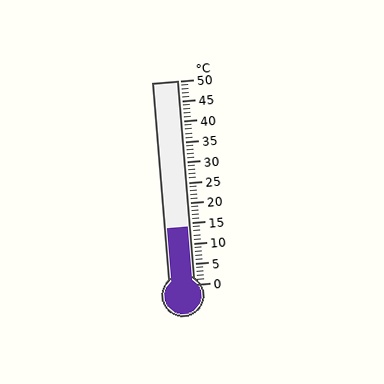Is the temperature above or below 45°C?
The temperature is below 45°C.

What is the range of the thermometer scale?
The thermometer scale ranges from 0°C to 50°C.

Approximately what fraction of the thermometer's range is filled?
The thermometer is filled to approximately 30% of its range.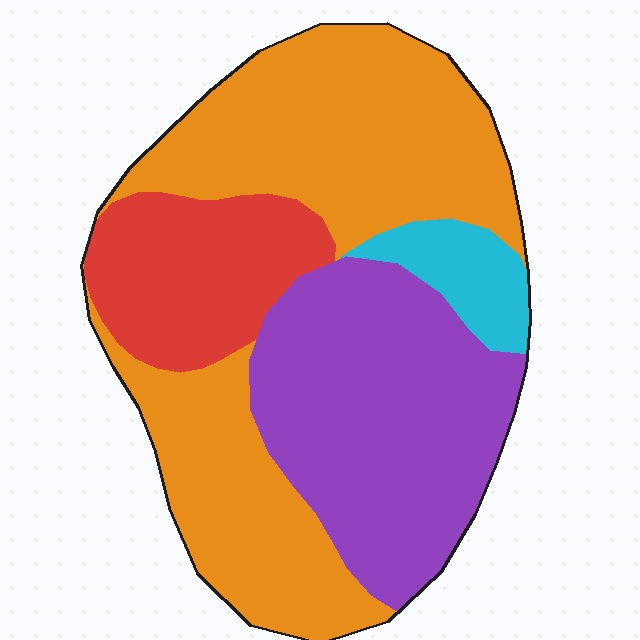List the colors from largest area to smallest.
From largest to smallest: orange, purple, red, cyan.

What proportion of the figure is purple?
Purple takes up about one third (1/3) of the figure.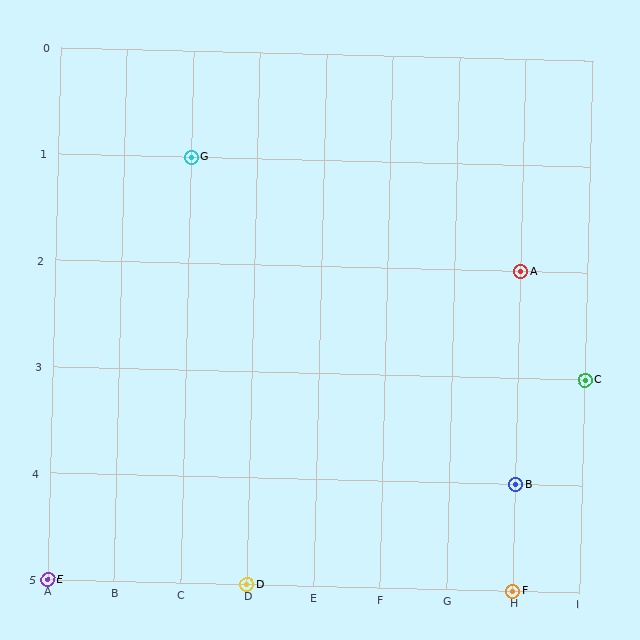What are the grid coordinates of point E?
Point E is at grid coordinates (A, 5).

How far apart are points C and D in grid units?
Points C and D are 5 columns and 2 rows apart (about 5.4 grid units diagonally).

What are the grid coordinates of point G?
Point G is at grid coordinates (C, 1).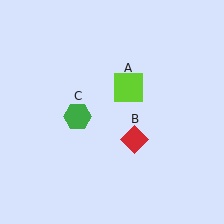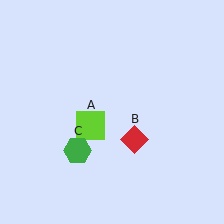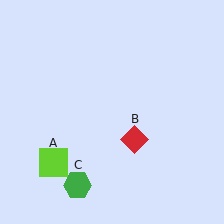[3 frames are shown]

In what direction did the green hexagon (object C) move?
The green hexagon (object C) moved down.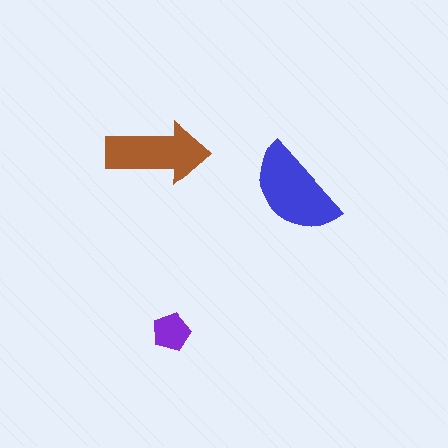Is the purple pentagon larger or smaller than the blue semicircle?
Smaller.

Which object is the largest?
The blue semicircle.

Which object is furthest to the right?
The blue semicircle is rightmost.